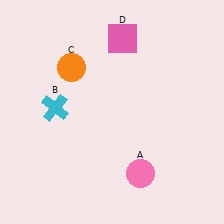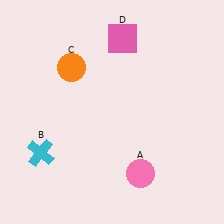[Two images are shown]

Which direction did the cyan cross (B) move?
The cyan cross (B) moved down.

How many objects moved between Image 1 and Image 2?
1 object moved between the two images.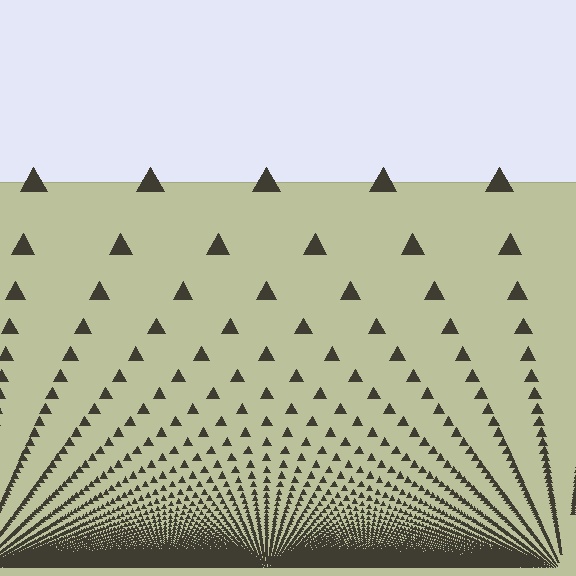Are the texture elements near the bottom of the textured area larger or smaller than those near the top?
Smaller. The gradient is inverted — elements near the bottom are smaller and denser.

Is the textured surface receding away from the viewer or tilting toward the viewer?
The surface appears to tilt toward the viewer. Texture elements get larger and sparser toward the top.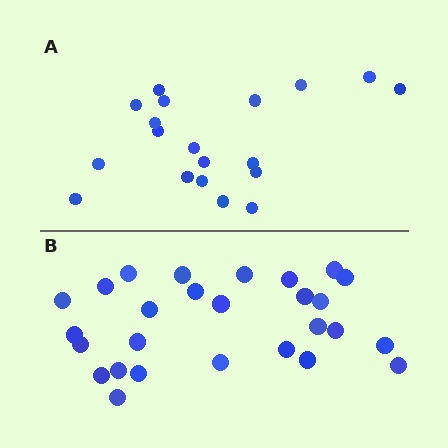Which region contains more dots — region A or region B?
Region B (the bottom region) has more dots.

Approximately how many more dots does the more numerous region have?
Region B has roughly 8 or so more dots than region A.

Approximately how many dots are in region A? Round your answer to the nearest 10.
About 20 dots. (The exact count is 19, which rounds to 20.)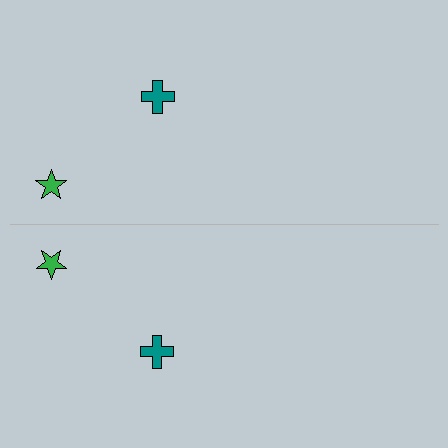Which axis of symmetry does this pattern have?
The pattern has a horizontal axis of symmetry running through the center of the image.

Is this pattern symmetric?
Yes, this pattern has bilateral (reflection) symmetry.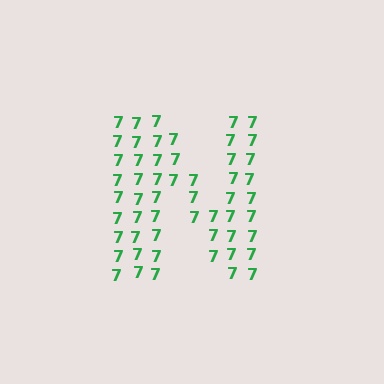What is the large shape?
The large shape is the letter N.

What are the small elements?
The small elements are digit 7's.